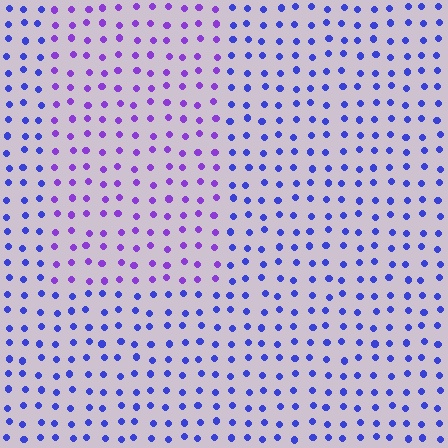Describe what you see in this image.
The image is filled with small blue elements in a uniform arrangement. A rectangle-shaped region is visible where the elements are tinted to a slightly different hue, forming a subtle color boundary.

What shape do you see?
I see a rectangle.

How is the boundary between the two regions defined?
The boundary is defined purely by a slight shift in hue (about 35 degrees). Spacing, size, and orientation are identical on both sides.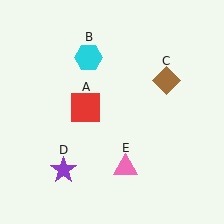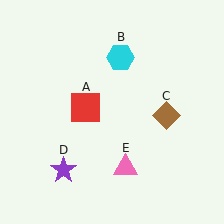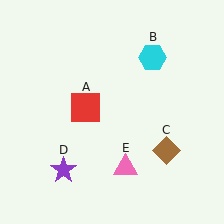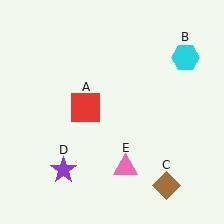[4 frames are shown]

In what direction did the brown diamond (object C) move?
The brown diamond (object C) moved down.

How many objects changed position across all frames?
2 objects changed position: cyan hexagon (object B), brown diamond (object C).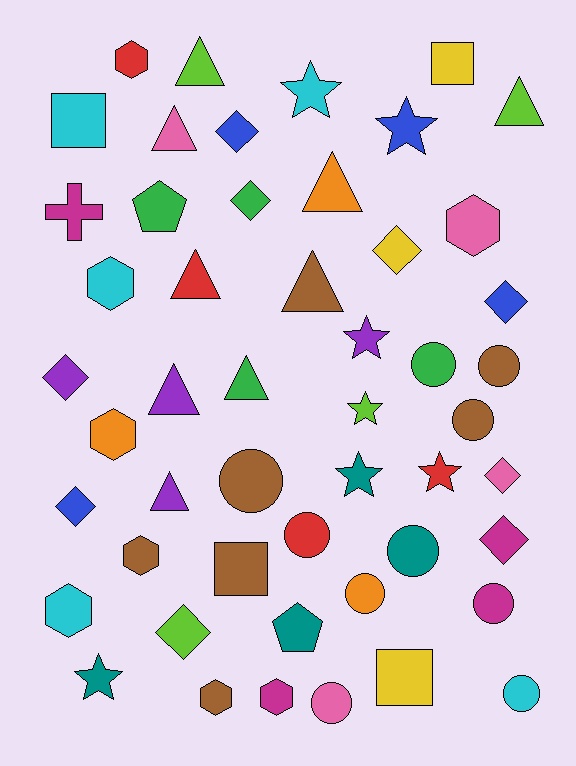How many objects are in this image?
There are 50 objects.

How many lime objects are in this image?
There are 4 lime objects.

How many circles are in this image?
There are 10 circles.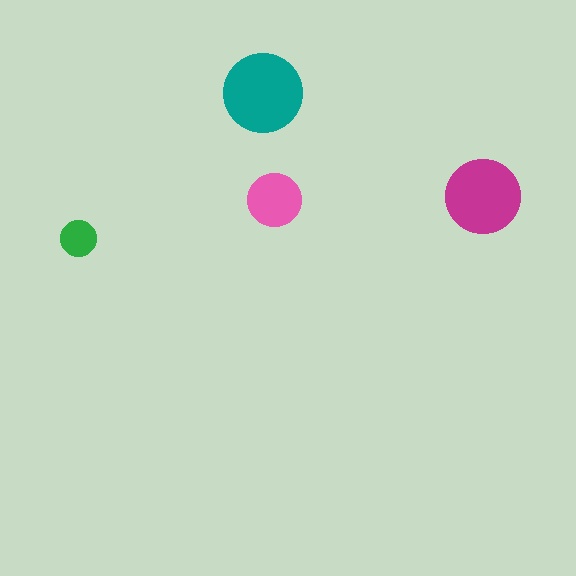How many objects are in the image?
There are 4 objects in the image.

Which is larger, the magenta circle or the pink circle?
The magenta one.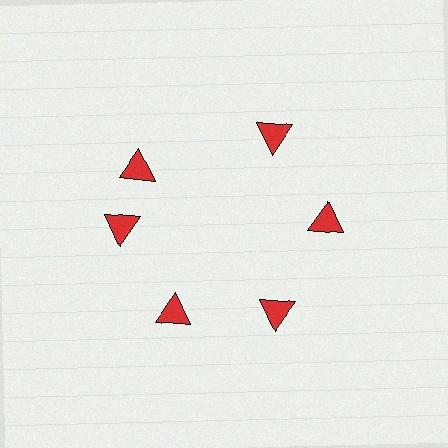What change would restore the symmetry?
The symmetry would be restored by rotating it back into even spacing with its neighbors so that all 6 triangles sit at equal angles and equal distance from the center.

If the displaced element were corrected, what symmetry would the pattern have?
It would have 6-fold rotational symmetry — the pattern would map onto itself every 60 degrees.